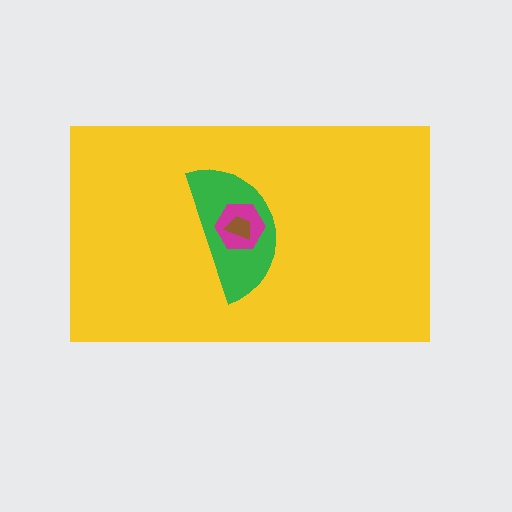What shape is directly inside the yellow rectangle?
The green semicircle.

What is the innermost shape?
The brown trapezoid.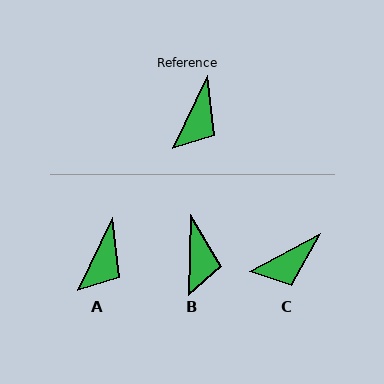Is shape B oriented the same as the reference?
No, it is off by about 24 degrees.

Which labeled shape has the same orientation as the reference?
A.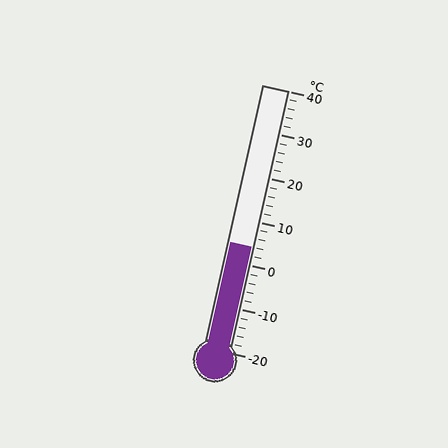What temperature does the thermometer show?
The thermometer shows approximately 4°C.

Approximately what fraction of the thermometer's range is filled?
The thermometer is filled to approximately 40% of its range.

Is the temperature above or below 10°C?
The temperature is below 10°C.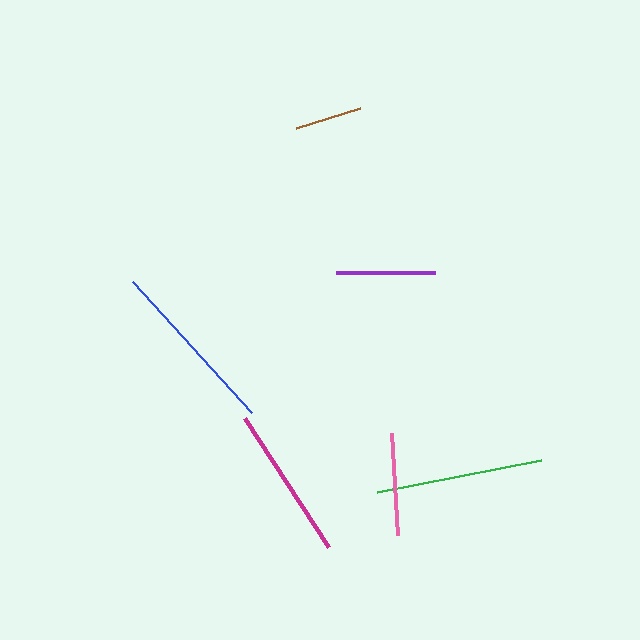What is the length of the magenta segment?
The magenta segment is approximately 154 pixels long.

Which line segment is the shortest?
The brown line is the shortest at approximately 67 pixels.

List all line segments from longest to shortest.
From longest to shortest: blue, green, magenta, pink, purple, brown.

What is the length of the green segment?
The green segment is approximately 167 pixels long.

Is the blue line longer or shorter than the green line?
The blue line is longer than the green line.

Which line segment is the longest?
The blue line is the longest at approximately 177 pixels.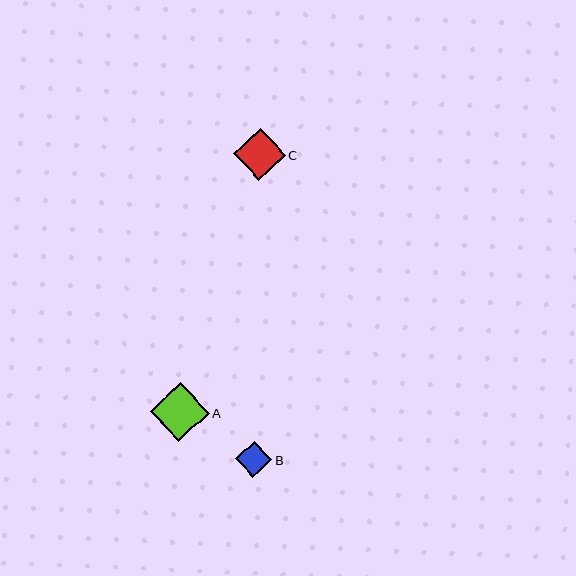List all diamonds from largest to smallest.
From largest to smallest: A, C, B.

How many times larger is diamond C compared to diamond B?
Diamond C is approximately 1.4 times the size of diamond B.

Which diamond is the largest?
Diamond A is the largest with a size of approximately 59 pixels.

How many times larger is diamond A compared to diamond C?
Diamond A is approximately 1.1 times the size of diamond C.